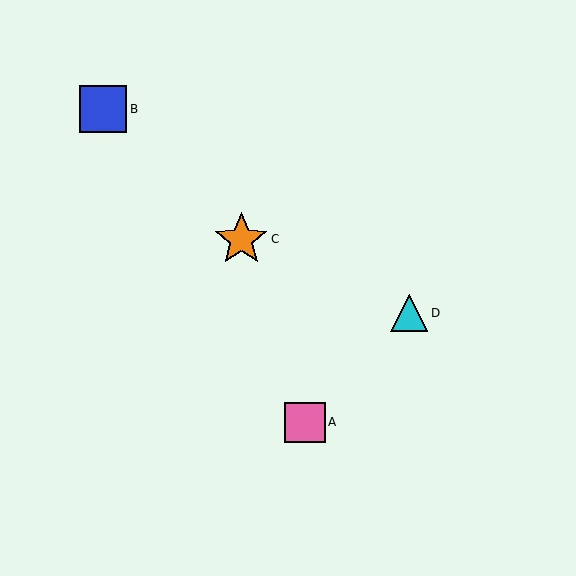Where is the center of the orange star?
The center of the orange star is at (241, 239).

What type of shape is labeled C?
Shape C is an orange star.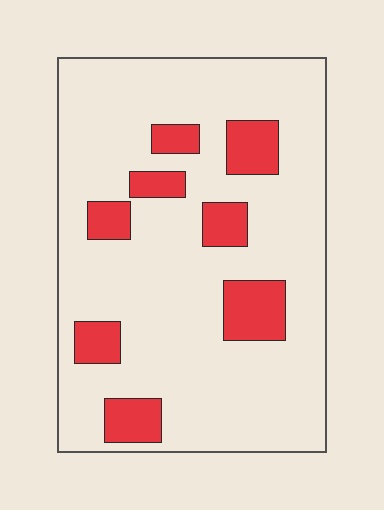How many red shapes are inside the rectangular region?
8.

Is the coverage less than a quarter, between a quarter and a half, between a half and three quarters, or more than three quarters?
Less than a quarter.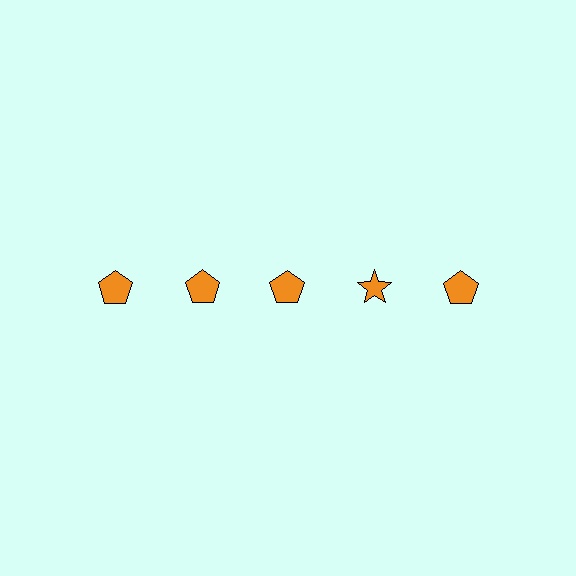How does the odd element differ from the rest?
It has a different shape: star instead of pentagon.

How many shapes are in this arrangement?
There are 5 shapes arranged in a grid pattern.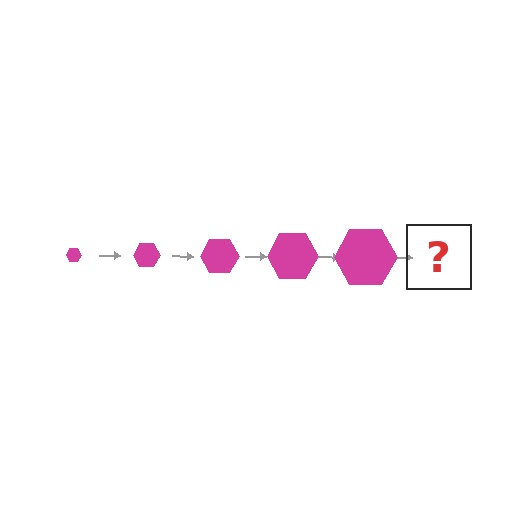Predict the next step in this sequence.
The next step is a magenta hexagon, larger than the previous one.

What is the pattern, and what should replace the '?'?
The pattern is that the hexagon gets progressively larger each step. The '?' should be a magenta hexagon, larger than the previous one.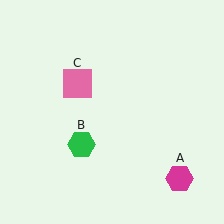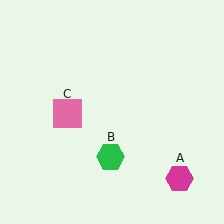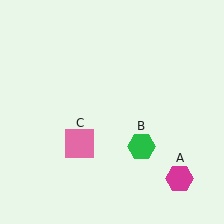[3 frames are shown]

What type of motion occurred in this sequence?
The green hexagon (object B), pink square (object C) rotated counterclockwise around the center of the scene.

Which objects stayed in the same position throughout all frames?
Magenta hexagon (object A) remained stationary.